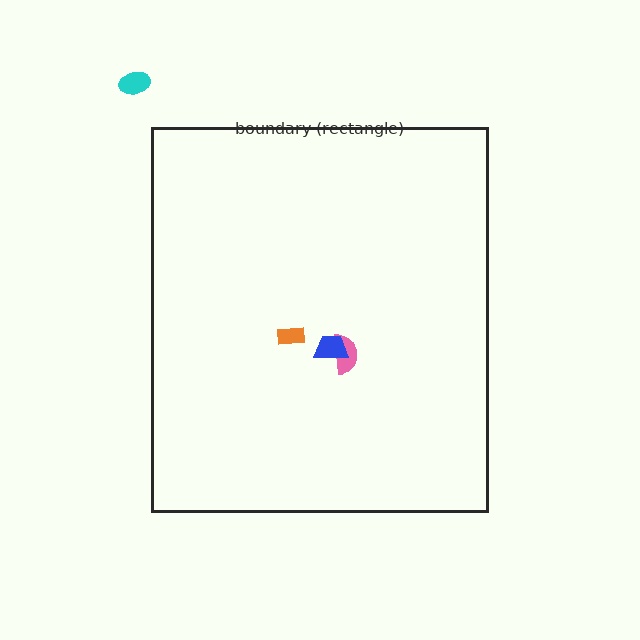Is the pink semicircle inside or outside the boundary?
Inside.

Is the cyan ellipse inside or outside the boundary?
Outside.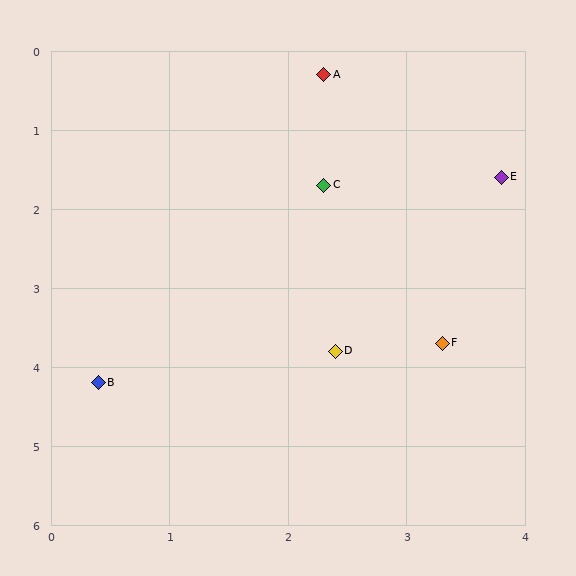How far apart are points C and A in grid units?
Points C and A are about 1.4 grid units apart.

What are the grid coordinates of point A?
Point A is at approximately (2.3, 0.3).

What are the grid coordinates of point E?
Point E is at approximately (3.8, 1.6).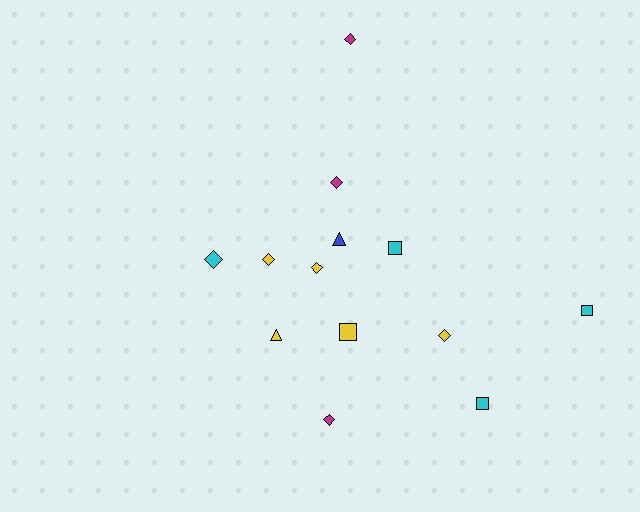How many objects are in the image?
There are 13 objects.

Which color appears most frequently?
Yellow, with 5 objects.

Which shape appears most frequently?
Diamond, with 7 objects.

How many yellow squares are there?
There is 1 yellow square.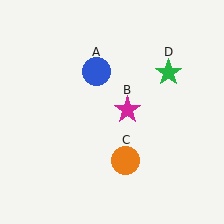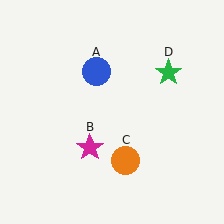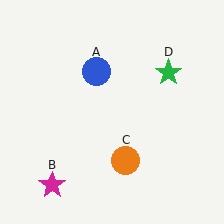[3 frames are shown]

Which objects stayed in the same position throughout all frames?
Blue circle (object A) and orange circle (object C) and green star (object D) remained stationary.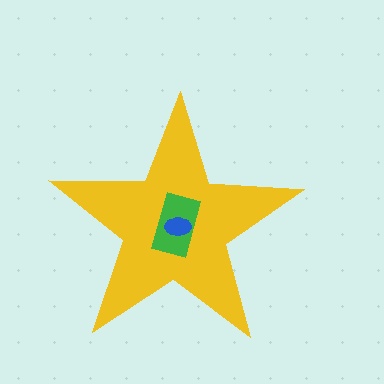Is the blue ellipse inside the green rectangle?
Yes.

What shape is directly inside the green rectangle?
The blue ellipse.